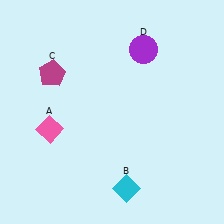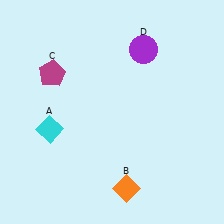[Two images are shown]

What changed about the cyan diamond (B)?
In Image 1, B is cyan. In Image 2, it changed to orange.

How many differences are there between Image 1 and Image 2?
There are 2 differences between the two images.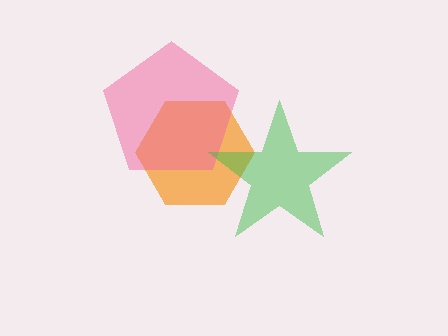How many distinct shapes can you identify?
There are 3 distinct shapes: an orange hexagon, a pink pentagon, a green star.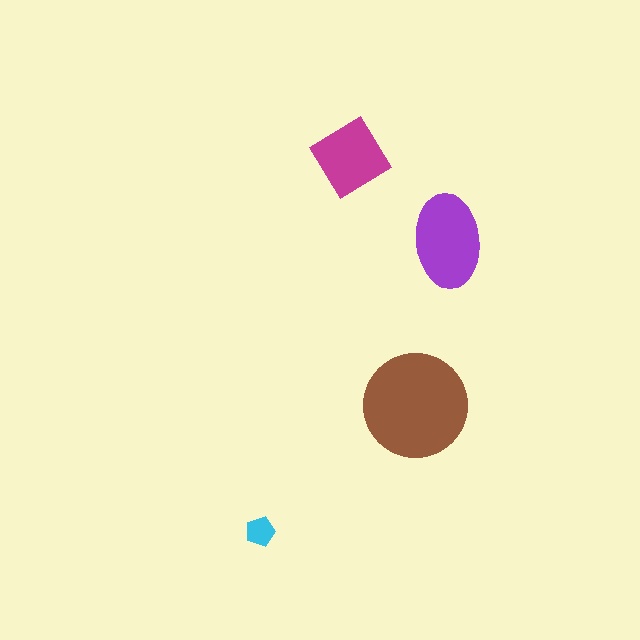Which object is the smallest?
The cyan pentagon.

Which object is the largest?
The brown circle.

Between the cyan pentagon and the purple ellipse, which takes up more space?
The purple ellipse.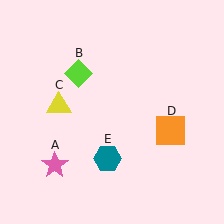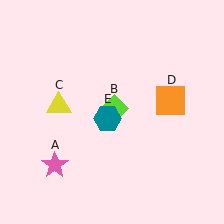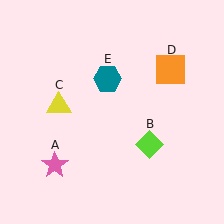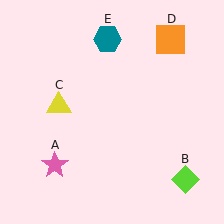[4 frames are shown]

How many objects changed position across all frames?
3 objects changed position: lime diamond (object B), orange square (object D), teal hexagon (object E).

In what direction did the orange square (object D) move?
The orange square (object D) moved up.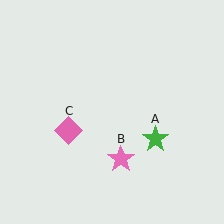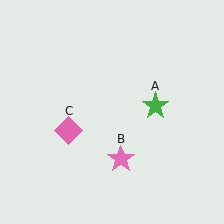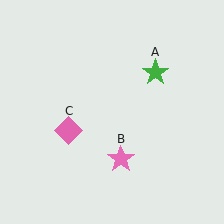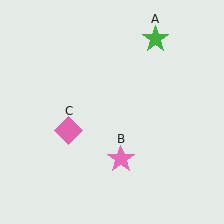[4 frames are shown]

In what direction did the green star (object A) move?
The green star (object A) moved up.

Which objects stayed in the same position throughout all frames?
Pink star (object B) and pink diamond (object C) remained stationary.